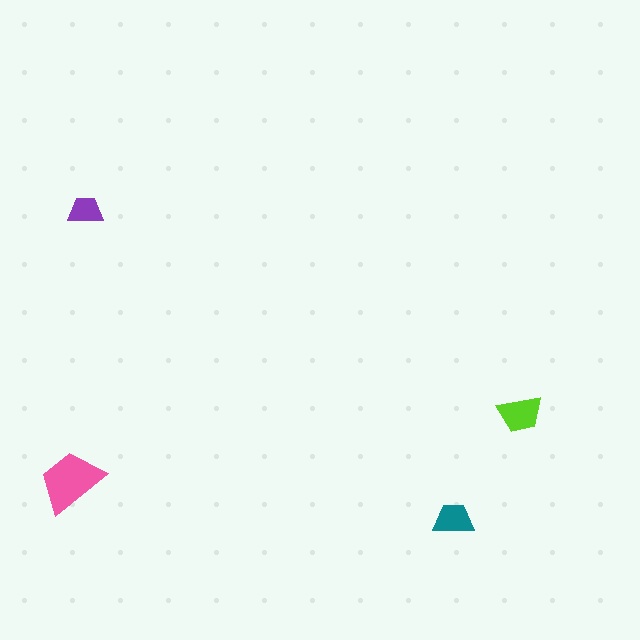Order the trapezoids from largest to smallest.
the pink one, the lime one, the teal one, the purple one.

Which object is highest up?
The purple trapezoid is topmost.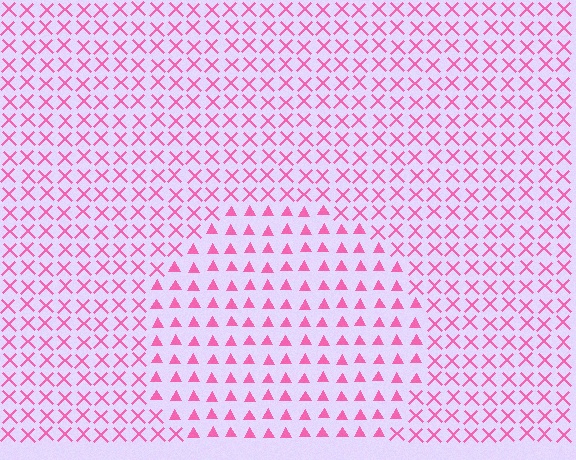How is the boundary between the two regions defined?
The boundary is defined by a change in element shape: triangles inside vs. X marks outside. All elements share the same color and spacing.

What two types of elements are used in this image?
The image uses triangles inside the circle region and X marks outside it.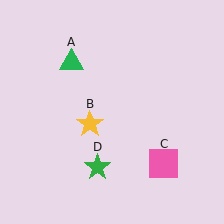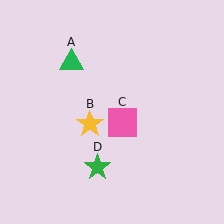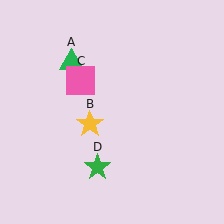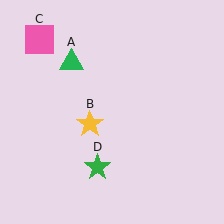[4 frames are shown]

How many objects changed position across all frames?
1 object changed position: pink square (object C).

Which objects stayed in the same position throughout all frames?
Green triangle (object A) and yellow star (object B) and green star (object D) remained stationary.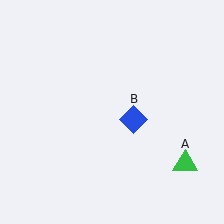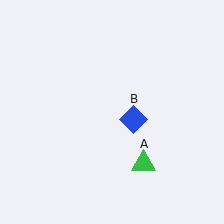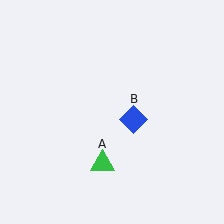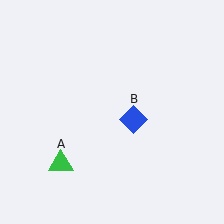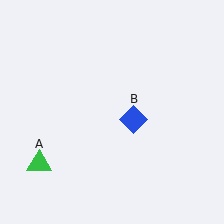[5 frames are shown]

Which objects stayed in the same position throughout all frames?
Blue diamond (object B) remained stationary.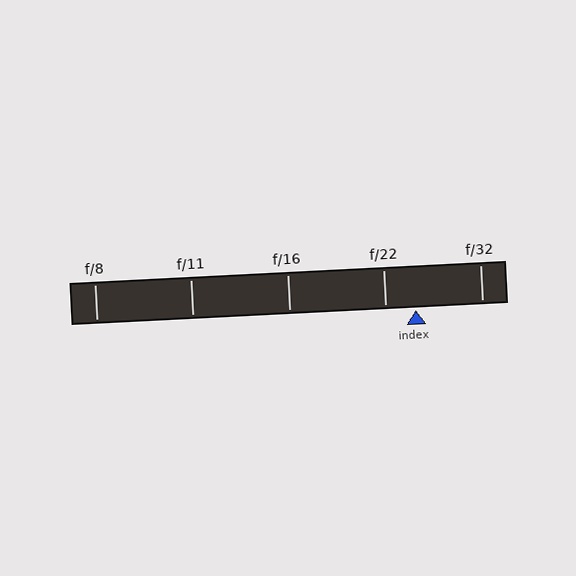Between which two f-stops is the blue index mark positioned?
The index mark is between f/22 and f/32.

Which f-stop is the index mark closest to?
The index mark is closest to f/22.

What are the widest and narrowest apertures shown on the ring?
The widest aperture shown is f/8 and the narrowest is f/32.